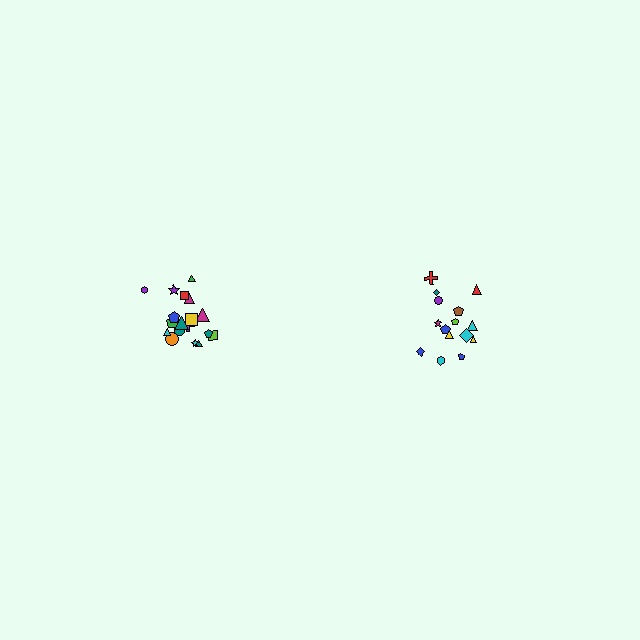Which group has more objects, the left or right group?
The left group.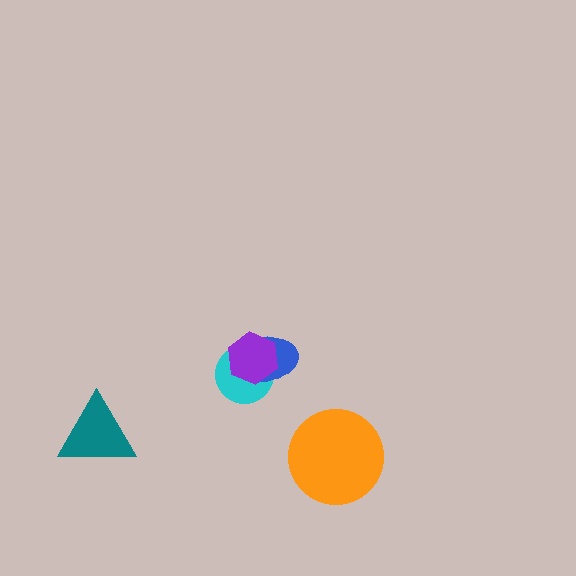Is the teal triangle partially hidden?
No, no other shape covers it.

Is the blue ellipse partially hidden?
Yes, it is partially covered by another shape.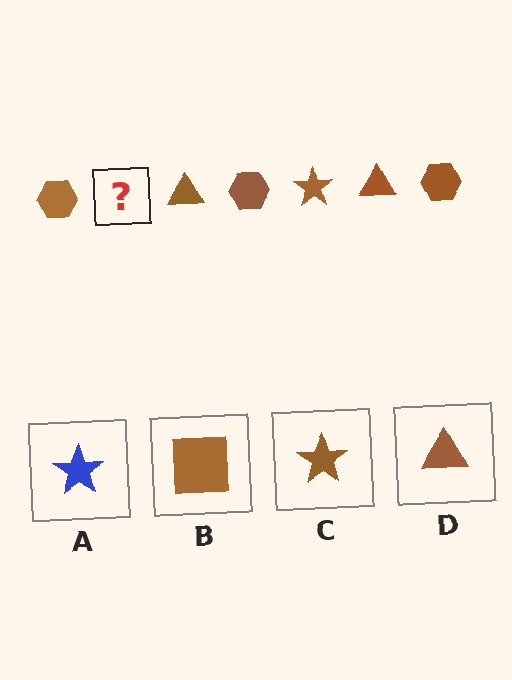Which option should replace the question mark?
Option C.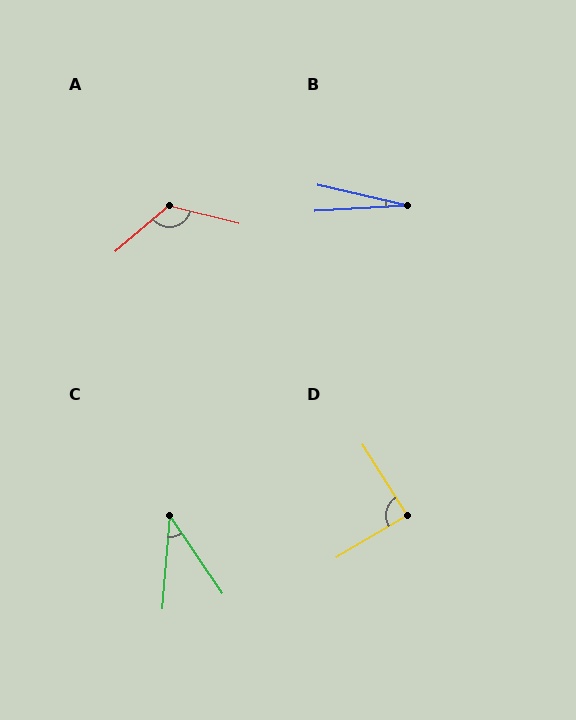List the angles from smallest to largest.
B (16°), C (39°), D (89°), A (126°).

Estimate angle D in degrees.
Approximately 89 degrees.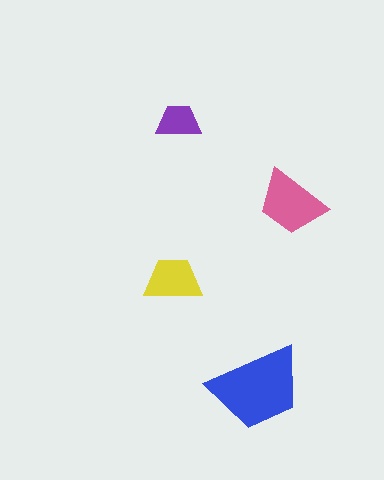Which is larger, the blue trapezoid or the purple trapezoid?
The blue one.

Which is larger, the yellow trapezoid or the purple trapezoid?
The yellow one.